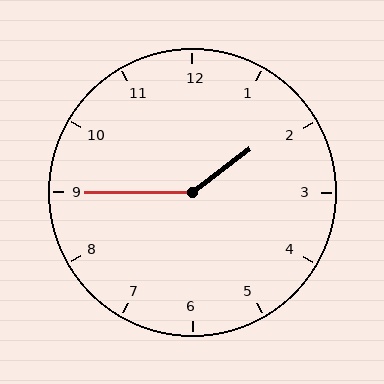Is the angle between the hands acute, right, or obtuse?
It is obtuse.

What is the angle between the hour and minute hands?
Approximately 142 degrees.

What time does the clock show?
1:45.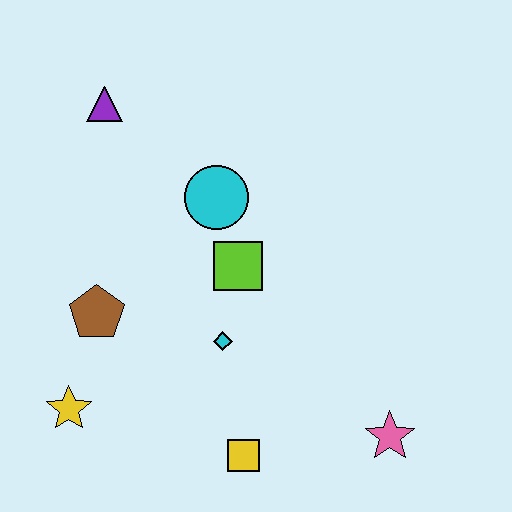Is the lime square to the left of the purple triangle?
No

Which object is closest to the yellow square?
The cyan diamond is closest to the yellow square.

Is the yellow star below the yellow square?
No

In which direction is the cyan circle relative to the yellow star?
The cyan circle is above the yellow star.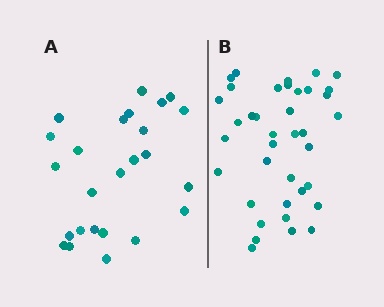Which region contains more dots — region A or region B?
Region B (the right region) has more dots.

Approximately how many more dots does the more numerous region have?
Region B has approximately 15 more dots than region A.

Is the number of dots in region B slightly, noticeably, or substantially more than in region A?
Region B has substantially more. The ratio is roughly 1.5 to 1.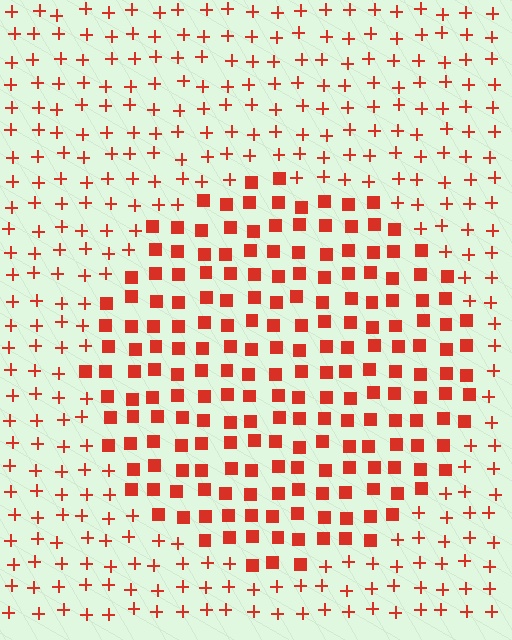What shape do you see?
I see a circle.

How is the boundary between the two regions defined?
The boundary is defined by a change in element shape: squares inside vs. plus signs outside. All elements share the same color and spacing.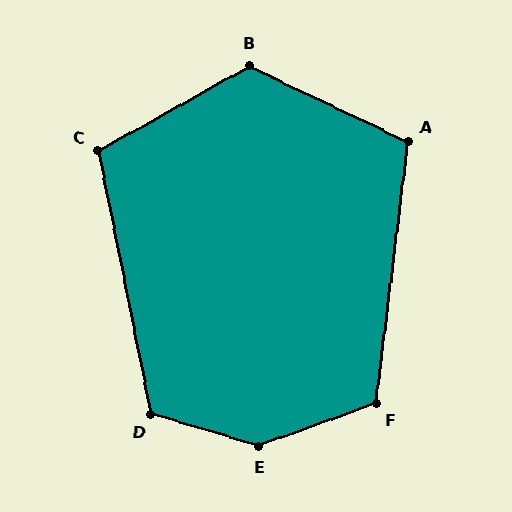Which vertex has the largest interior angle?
E, at approximately 144 degrees.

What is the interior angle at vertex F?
Approximately 117 degrees (obtuse).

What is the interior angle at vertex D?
Approximately 118 degrees (obtuse).